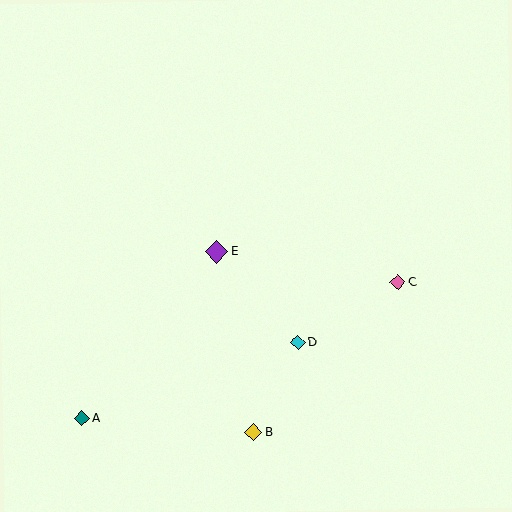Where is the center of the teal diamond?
The center of the teal diamond is at (82, 418).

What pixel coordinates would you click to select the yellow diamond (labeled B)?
Click at (253, 432) to select the yellow diamond B.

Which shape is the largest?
The purple diamond (labeled E) is the largest.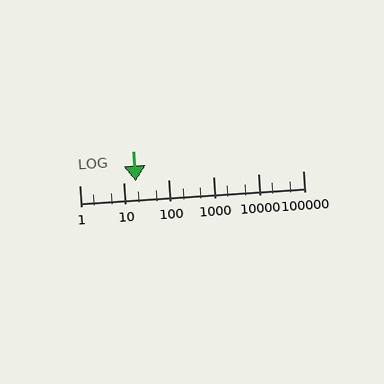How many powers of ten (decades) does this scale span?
The scale spans 5 decades, from 1 to 100000.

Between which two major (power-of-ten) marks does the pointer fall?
The pointer is between 10 and 100.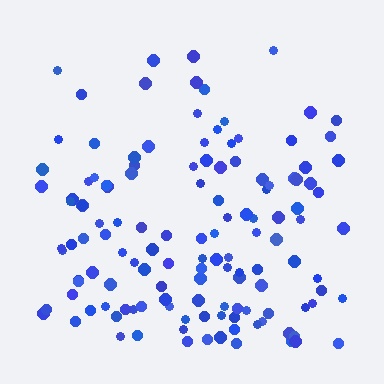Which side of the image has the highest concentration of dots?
The bottom.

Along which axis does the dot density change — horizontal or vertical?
Vertical.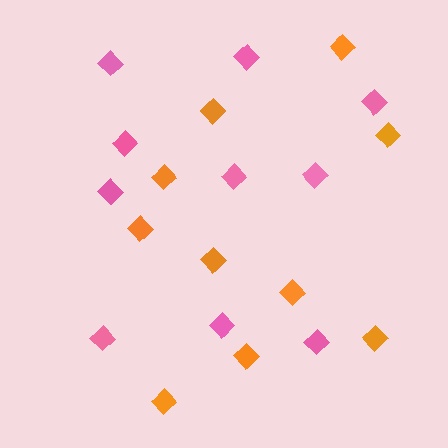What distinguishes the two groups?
There are 2 groups: one group of pink diamonds (10) and one group of orange diamonds (10).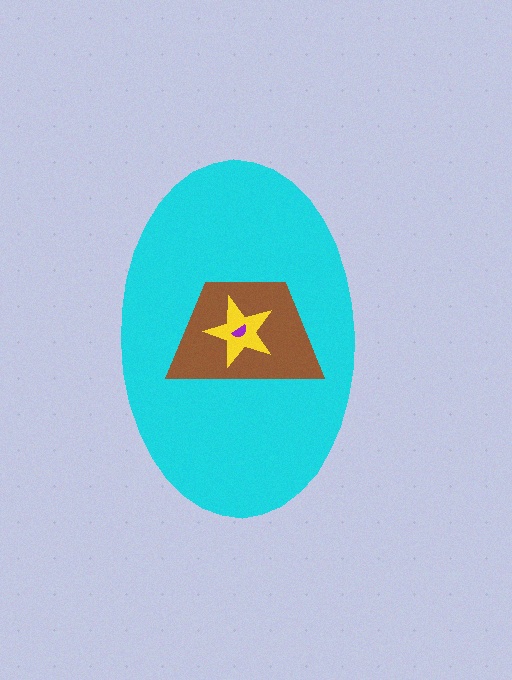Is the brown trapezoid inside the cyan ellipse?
Yes.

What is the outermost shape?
The cyan ellipse.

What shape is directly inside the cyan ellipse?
The brown trapezoid.